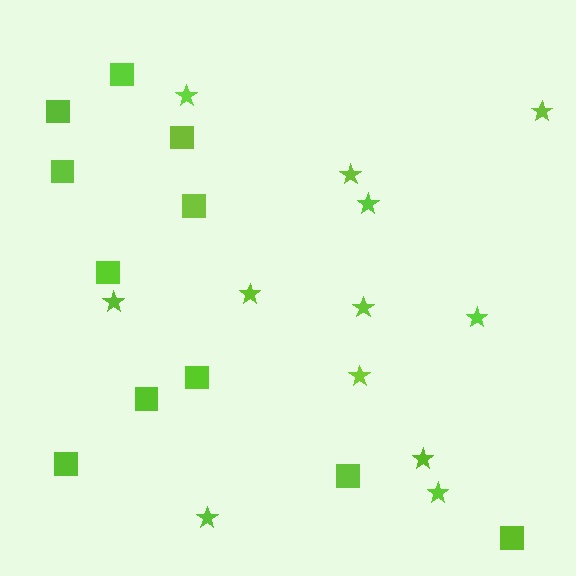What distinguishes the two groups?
There are 2 groups: one group of squares (11) and one group of stars (12).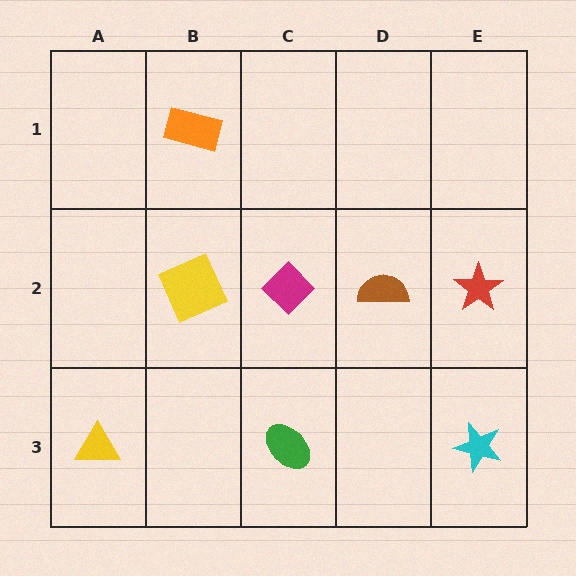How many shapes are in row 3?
3 shapes.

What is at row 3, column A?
A yellow triangle.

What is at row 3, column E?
A cyan star.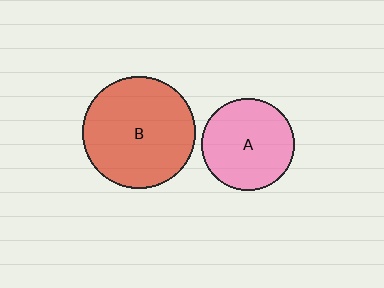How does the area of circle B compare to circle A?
Approximately 1.5 times.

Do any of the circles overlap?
No, none of the circles overlap.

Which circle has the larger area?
Circle B (red).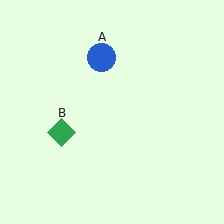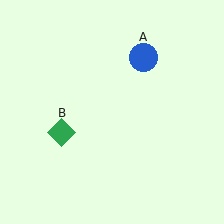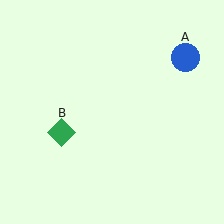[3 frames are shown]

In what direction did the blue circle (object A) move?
The blue circle (object A) moved right.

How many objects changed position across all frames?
1 object changed position: blue circle (object A).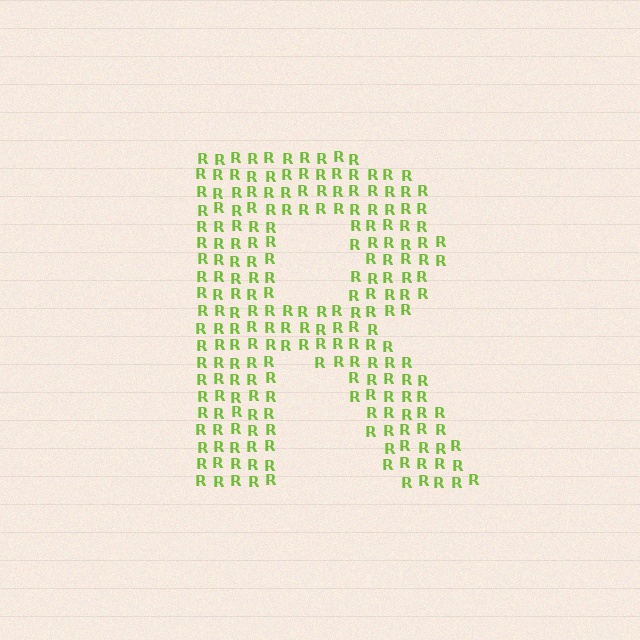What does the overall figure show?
The overall figure shows the letter R.